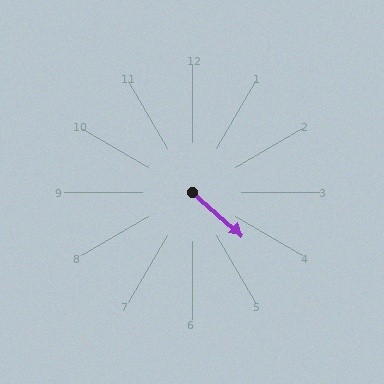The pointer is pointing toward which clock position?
Roughly 4 o'clock.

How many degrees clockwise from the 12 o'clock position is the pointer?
Approximately 131 degrees.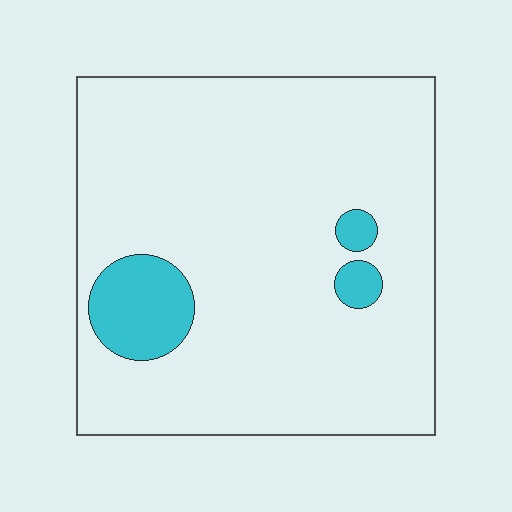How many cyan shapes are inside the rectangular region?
3.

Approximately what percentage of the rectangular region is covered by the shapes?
Approximately 10%.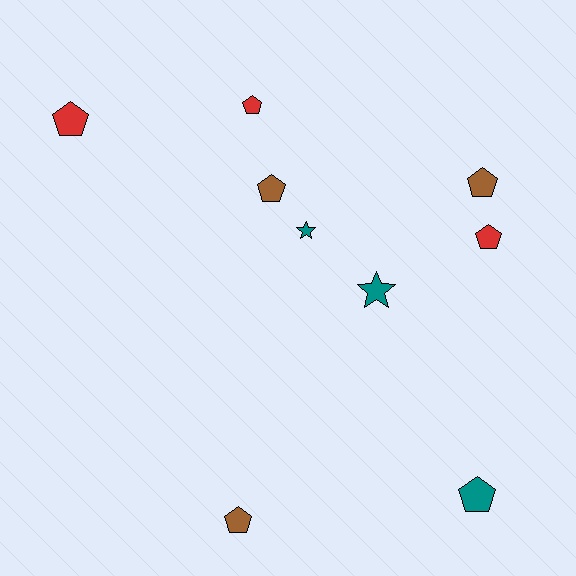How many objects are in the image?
There are 9 objects.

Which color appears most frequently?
Teal, with 3 objects.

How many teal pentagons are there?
There is 1 teal pentagon.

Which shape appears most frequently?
Pentagon, with 7 objects.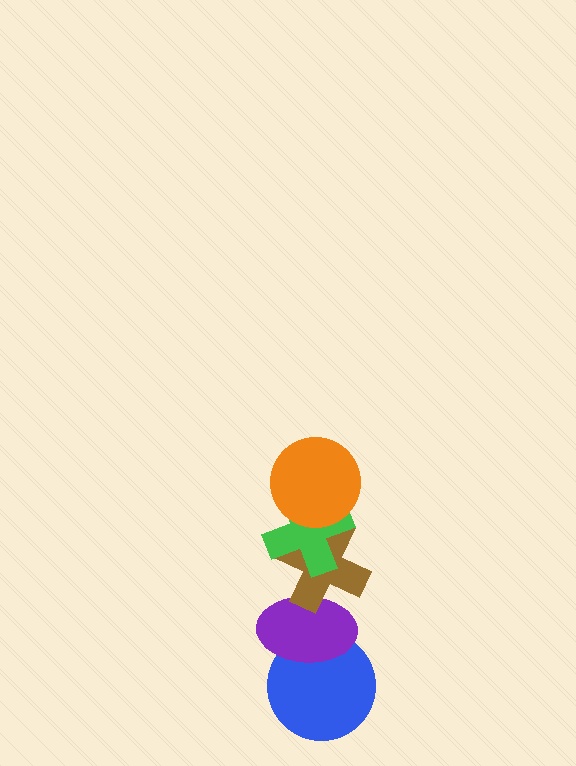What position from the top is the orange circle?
The orange circle is 1st from the top.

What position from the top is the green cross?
The green cross is 2nd from the top.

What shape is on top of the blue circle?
The purple ellipse is on top of the blue circle.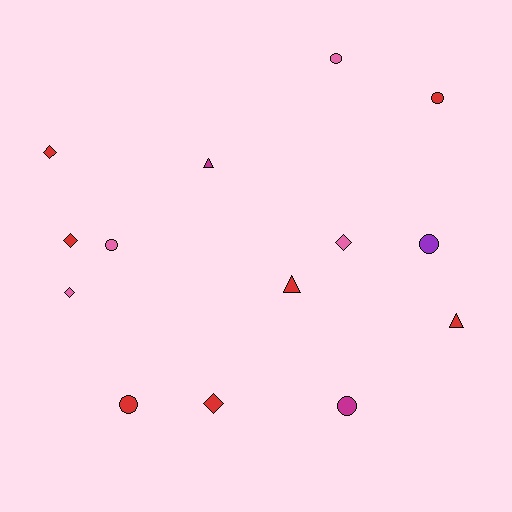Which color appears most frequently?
Red, with 7 objects.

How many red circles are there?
There are 2 red circles.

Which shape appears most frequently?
Circle, with 6 objects.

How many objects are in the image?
There are 14 objects.